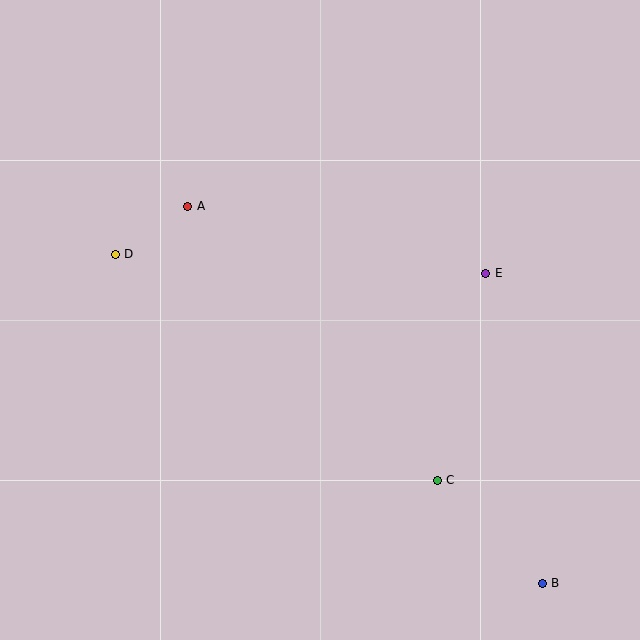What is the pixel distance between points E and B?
The distance between E and B is 315 pixels.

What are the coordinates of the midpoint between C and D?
The midpoint between C and D is at (276, 367).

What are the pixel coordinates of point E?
Point E is at (486, 273).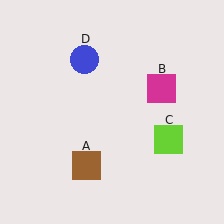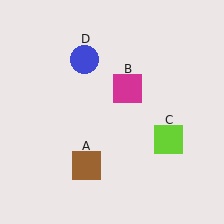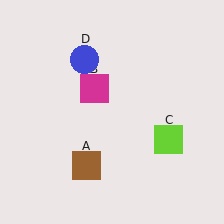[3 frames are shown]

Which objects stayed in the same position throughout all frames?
Brown square (object A) and lime square (object C) and blue circle (object D) remained stationary.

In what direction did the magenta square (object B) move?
The magenta square (object B) moved left.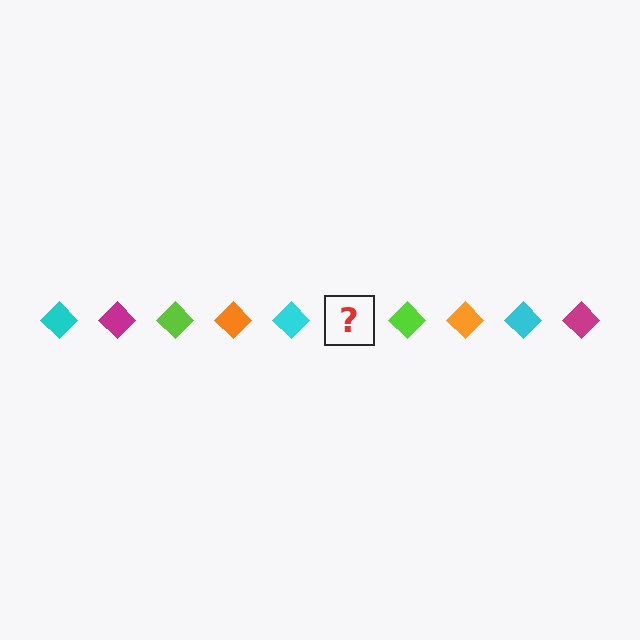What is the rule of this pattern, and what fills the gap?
The rule is that the pattern cycles through cyan, magenta, lime, orange diamonds. The gap should be filled with a magenta diamond.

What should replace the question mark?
The question mark should be replaced with a magenta diamond.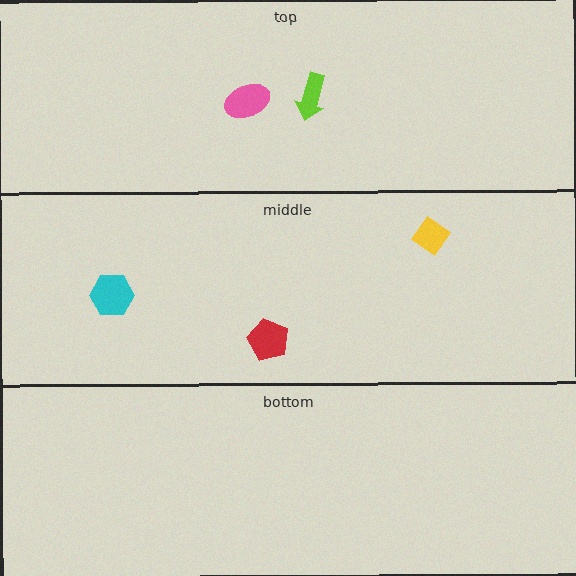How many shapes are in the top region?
2.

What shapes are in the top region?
The pink ellipse, the lime arrow.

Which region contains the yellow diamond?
The middle region.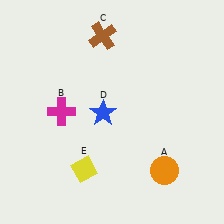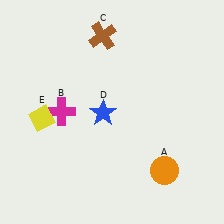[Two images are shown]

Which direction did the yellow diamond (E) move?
The yellow diamond (E) moved up.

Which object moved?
The yellow diamond (E) moved up.